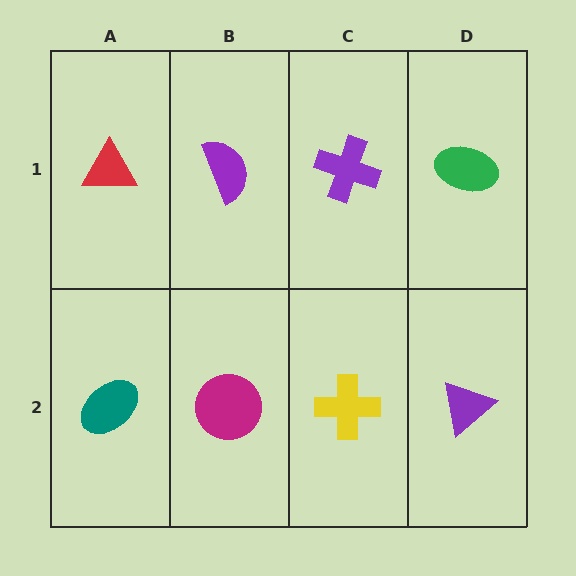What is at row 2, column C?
A yellow cross.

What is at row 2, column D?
A purple triangle.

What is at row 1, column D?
A green ellipse.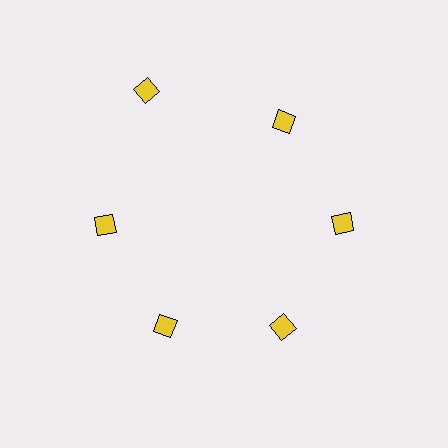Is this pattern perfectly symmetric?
No. The 6 yellow diamonds are arranged in a ring, but one element near the 11 o'clock position is pushed outward from the center, breaking the 6-fold rotational symmetry.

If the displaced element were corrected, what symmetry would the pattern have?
It would have 6-fold rotational symmetry — the pattern would map onto itself every 60 degrees.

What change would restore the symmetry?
The symmetry would be restored by moving it inward, back onto the ring so that all 6 diamonds sit at equal angles and equal distance from the center.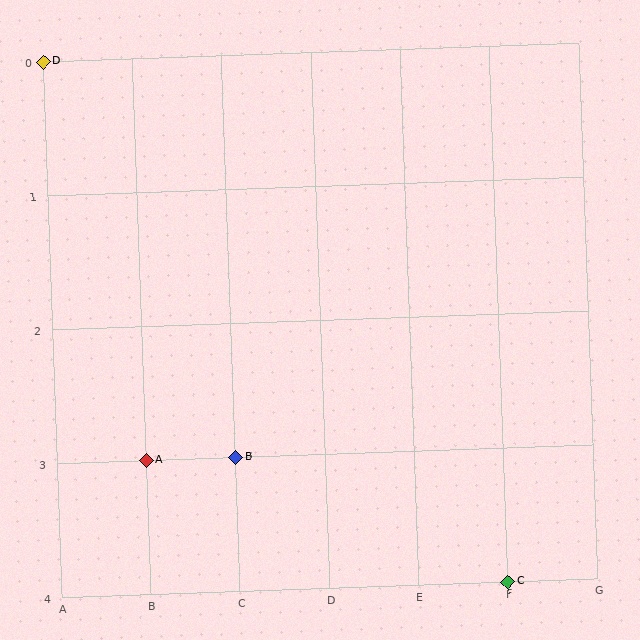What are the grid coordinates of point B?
Point B is at grid coordinates (C, 3).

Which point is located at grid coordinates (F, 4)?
Point C is at (F, 4).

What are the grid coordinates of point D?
Point D is at grid coordinates (A, 0).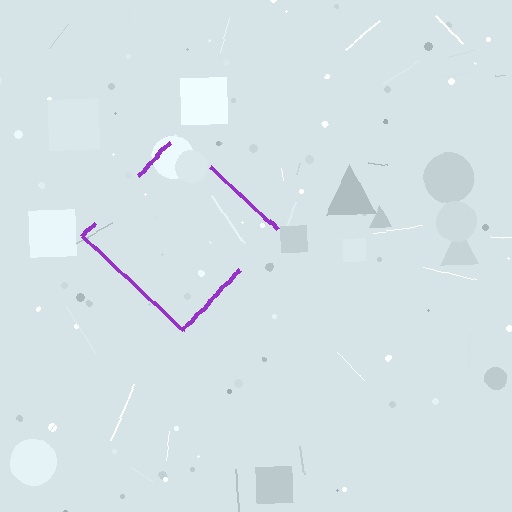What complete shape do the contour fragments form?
The contour fragments form a diamond.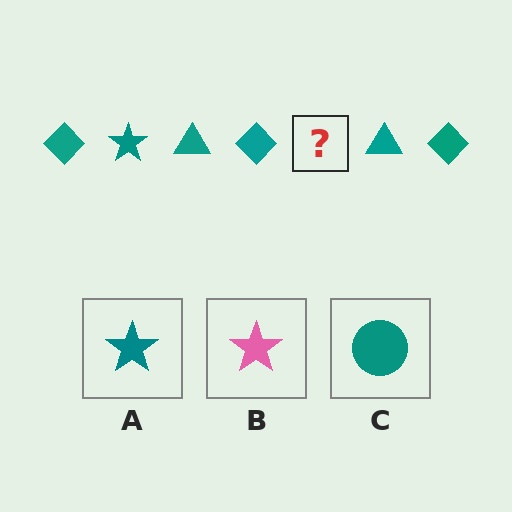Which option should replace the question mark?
Option A.